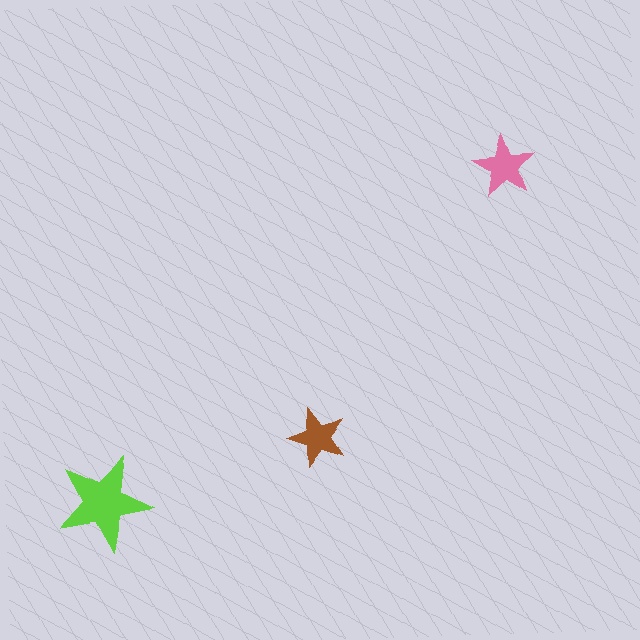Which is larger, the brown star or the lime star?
The lime one.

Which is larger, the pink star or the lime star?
The lime one.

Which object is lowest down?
The lime star is bottommost.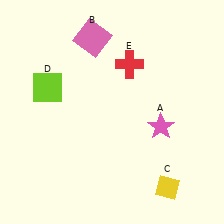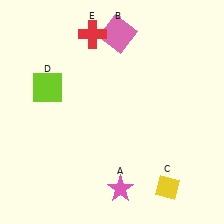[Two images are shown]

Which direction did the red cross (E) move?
The red cross (E) moved left.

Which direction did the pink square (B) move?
The pink square (B) moved right.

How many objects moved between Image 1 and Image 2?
3 objects moved between the two images.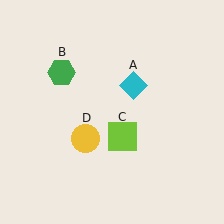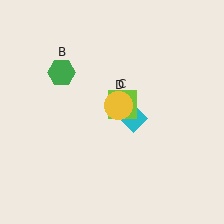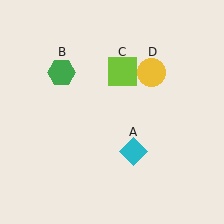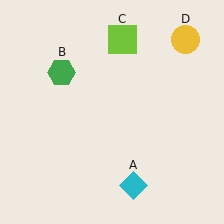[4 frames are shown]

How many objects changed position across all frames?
3 objects changed position: cyan diamond (object A), lime square (object C), yellow circle (object D).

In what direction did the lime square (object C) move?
The lime square (object C) moved up.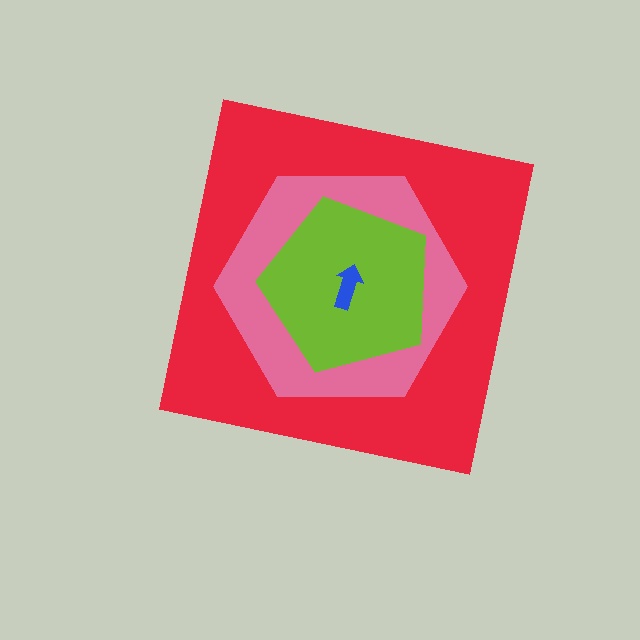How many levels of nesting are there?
4.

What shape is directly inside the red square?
The pink hexagon.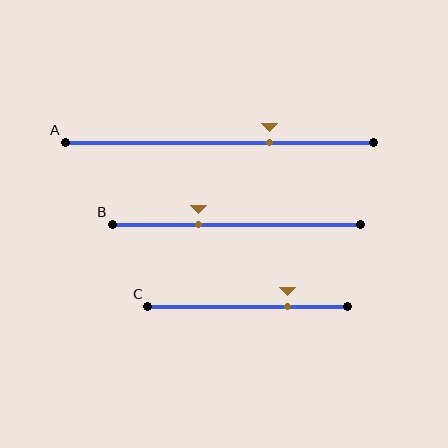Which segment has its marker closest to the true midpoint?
Segment B has its marker closest to the true midpoint.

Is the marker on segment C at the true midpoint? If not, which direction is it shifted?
No, the marker on segment C is shifted to the right by about 20% of the segment length.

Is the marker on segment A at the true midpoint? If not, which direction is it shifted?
No, the marker on segment A is shifted to the right by about 16% of the segment length.